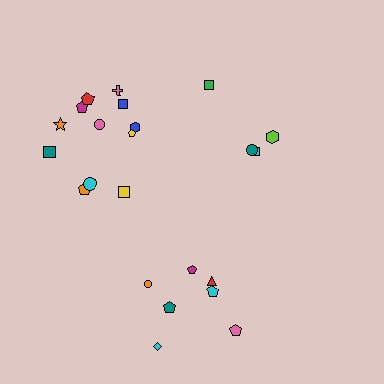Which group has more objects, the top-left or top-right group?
The top-left group.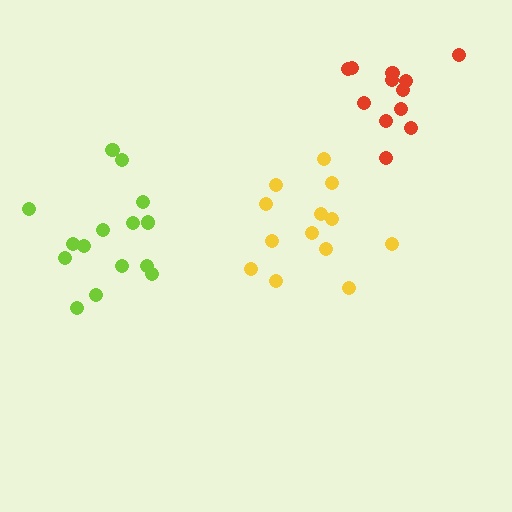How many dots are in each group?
Group 1: 15 dots, Group 2: 13 dots, Group 3: 12 dots (40 total).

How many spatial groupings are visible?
There are 3 spatial groupings.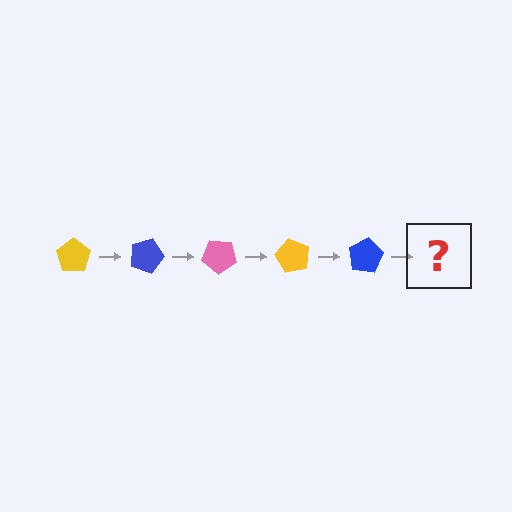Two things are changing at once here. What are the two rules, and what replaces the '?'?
The two rules are that it rotates 20 degrees each step and the color cycles through yellow, blue, and pink. The '?' should be a pink pentagon, rotated 100 degrees from the start.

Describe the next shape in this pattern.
It should be a pink pentagon, rotated 100 degrees from the start.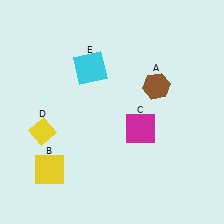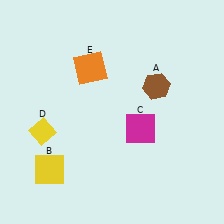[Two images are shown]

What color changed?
The square (E) changed from cyan in Image 1 to orange in Image 2.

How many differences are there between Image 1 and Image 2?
There is 1 difference between the two images.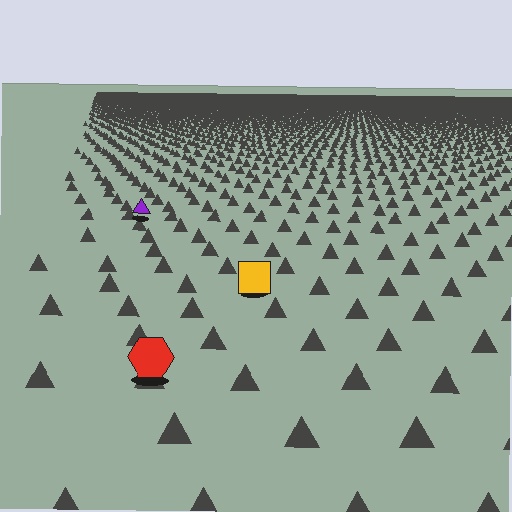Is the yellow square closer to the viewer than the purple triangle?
Yes. The yellow square is closer — you can tell from the texture gradient: the ground texture is coarser near it.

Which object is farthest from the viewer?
The purple triangle is farthest from the viewer. It appears smaller and the ground texture around it is denser.